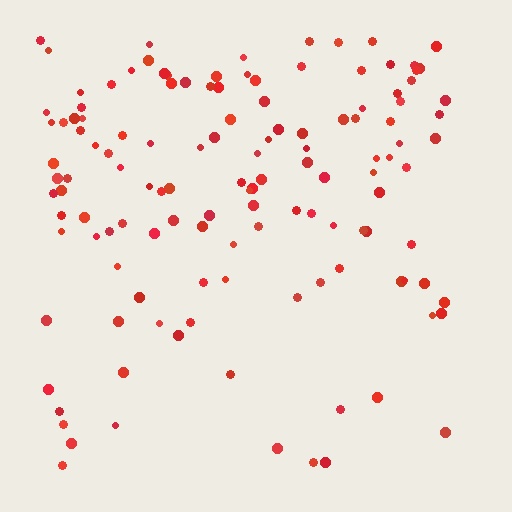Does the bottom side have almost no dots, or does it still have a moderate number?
Still a moderate number, just noticeably fewer than the top.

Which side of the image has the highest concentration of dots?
The top.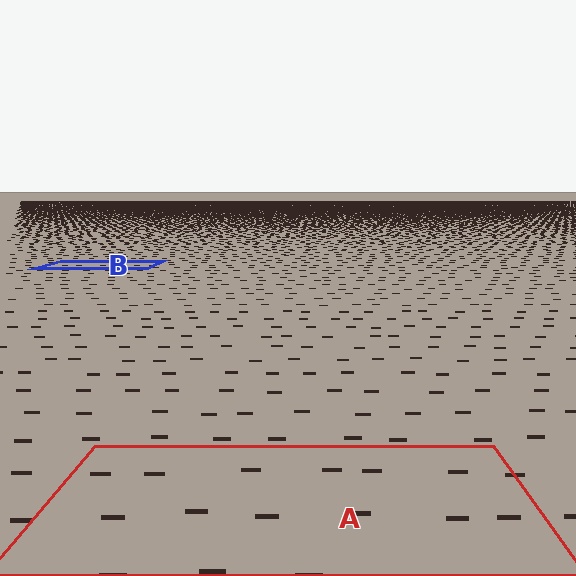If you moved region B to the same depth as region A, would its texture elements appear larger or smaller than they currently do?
They would appear larger. At a closer depth, the same texture elements are projected at a bigger on-screen size.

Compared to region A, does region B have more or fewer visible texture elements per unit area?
Region B has more texture elements per unit area — they are packed more densely because it is farther away.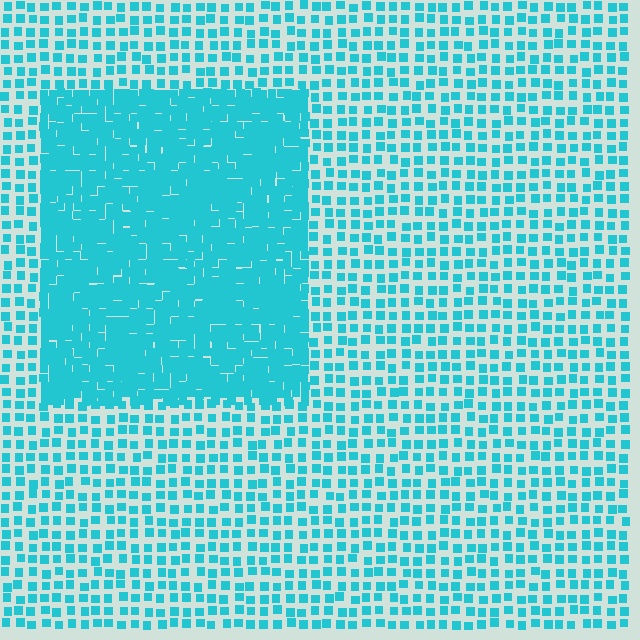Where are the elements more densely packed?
The elements are more densely packed inside the rectangle boundary.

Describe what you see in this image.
The image contains small cyan elements arranged at two different densities. A rectangle-shaped region is visible where the elements are more densely packed than the surrounding area.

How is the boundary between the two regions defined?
The boundary is defined by a change in element density (approximately 2.5x ratio). All elements are the same color, size, and shape.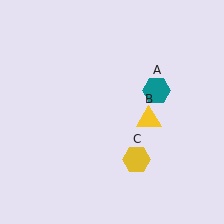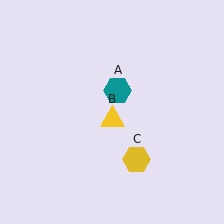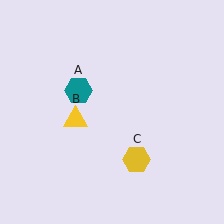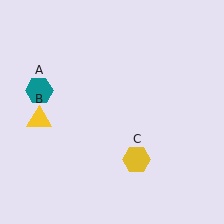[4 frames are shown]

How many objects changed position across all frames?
2 objects changed position: teal hexagon (object A), yellow triangle (object B).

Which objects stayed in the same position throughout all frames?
Yellow hexagon (object C) remained stationary.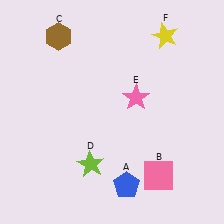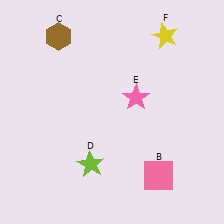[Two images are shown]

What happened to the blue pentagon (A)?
The blue pentagon (A) was removed in Image 2. It was in the bottom-right area of Image 1.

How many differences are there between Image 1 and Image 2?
There is 1 difference between the two images.